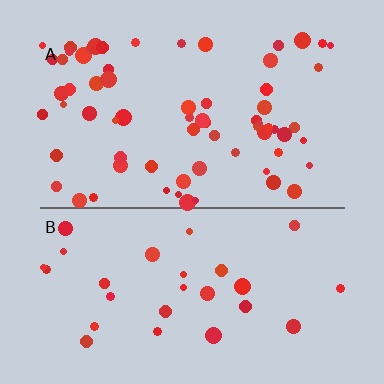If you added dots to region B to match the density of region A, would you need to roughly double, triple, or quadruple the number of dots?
Approximately double.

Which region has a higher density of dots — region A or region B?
A (the top).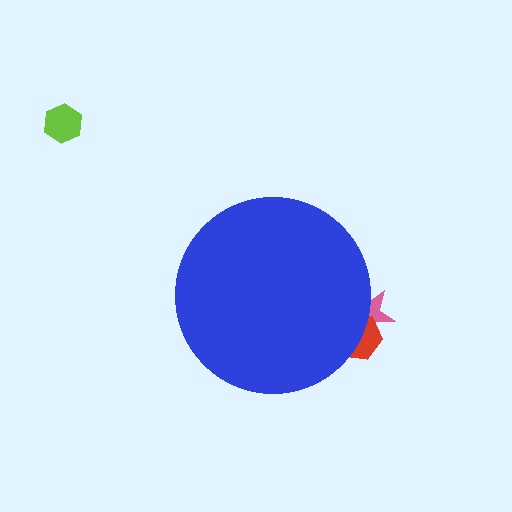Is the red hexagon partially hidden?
Yes, the red hexagon is partially hidden behind the blue circle.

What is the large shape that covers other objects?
A blue circle.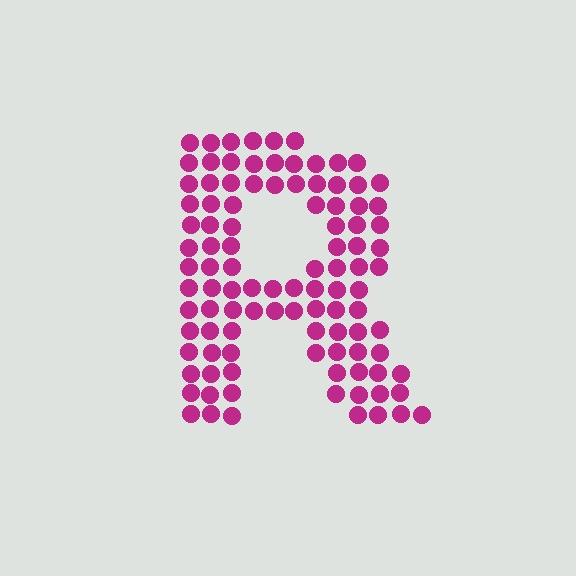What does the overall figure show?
The overall figure shows the letter R.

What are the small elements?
The small elements are circles.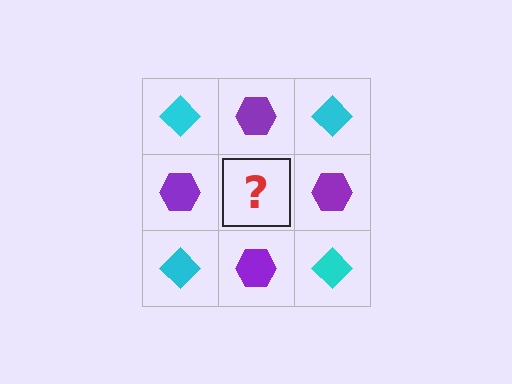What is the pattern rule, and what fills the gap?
The rule is that it alternates cyan diamond and purple hexagon in a checkerboard pattern. The gap should be filled with a cyan diamond.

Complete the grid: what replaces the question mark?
The question mark should be replaced with a cyan diamond.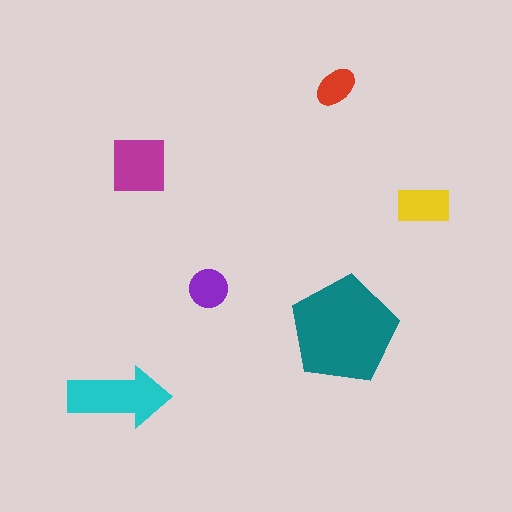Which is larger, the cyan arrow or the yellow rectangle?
The cyan arrow.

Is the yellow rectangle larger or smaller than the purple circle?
Larger.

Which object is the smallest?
The red ellipse.